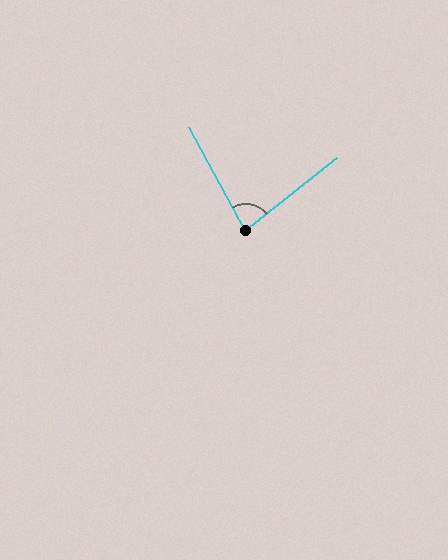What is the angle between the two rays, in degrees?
Approximately 80 degrees.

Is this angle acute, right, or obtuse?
It is acute.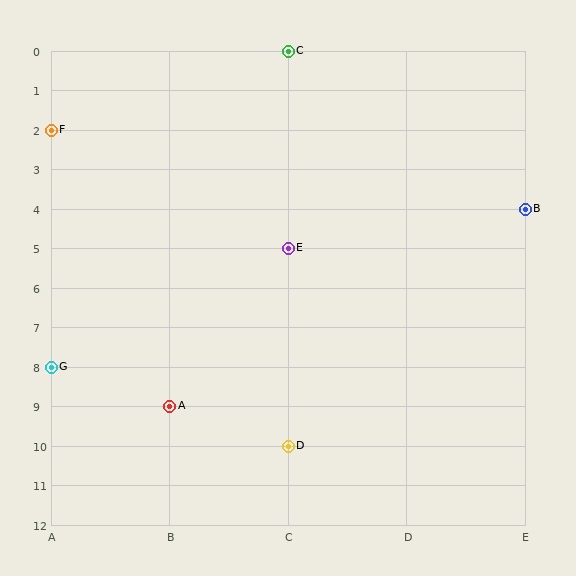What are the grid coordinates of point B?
Point B is at grid coordinates (E, 4).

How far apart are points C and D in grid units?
Points C and D are 10 rows apart.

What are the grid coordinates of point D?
Point D is at grid coordinates (C, 10).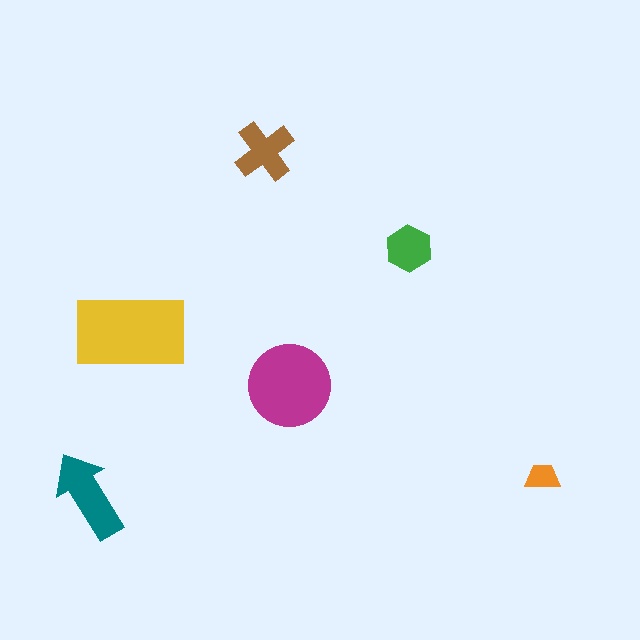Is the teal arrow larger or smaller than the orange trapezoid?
Larger.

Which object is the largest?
The yellow rectangle.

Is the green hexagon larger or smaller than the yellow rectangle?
Smaller.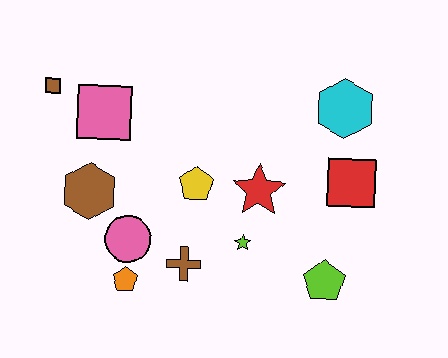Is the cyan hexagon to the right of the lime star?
Yes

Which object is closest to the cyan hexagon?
The red square is closest to the cyan hexagon.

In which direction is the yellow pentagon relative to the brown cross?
The yellow pentagon is above the brown cross.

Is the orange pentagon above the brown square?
No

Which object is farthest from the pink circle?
The cyan hexagon is farthest from the pink circle.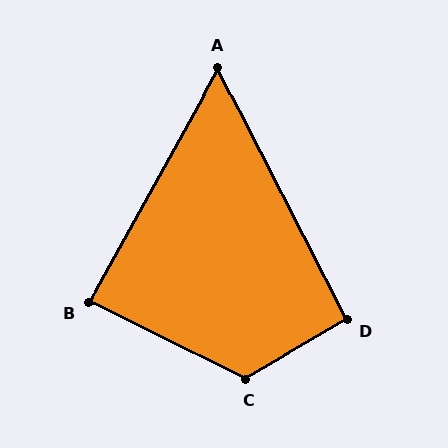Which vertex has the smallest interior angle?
A, at approximately 56 degrees.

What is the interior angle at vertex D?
Approximately 93 degrees (approximately right).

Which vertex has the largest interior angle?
C, at approximately 124 degrees.